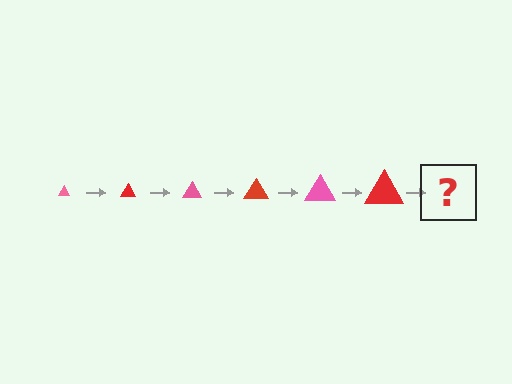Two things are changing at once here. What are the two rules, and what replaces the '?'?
The two rules are that the triangle grows larger each step and the color cycles through pink and red. The '?' should be a pink triangle, larger than the previous one.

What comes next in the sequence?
The next element should be a pink triangle, larger than the previous one.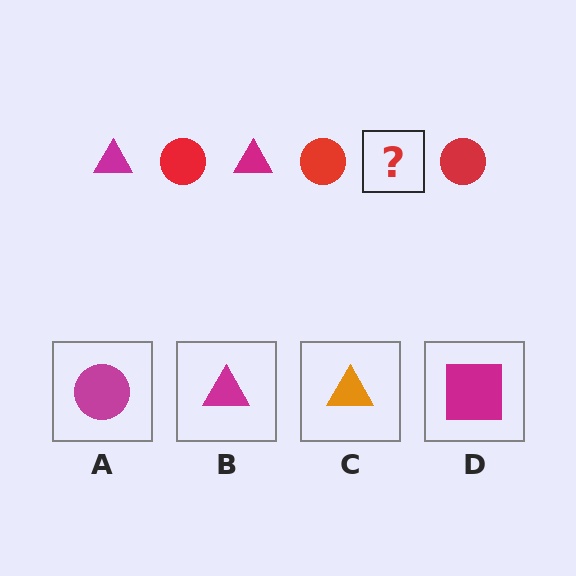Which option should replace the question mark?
Option B.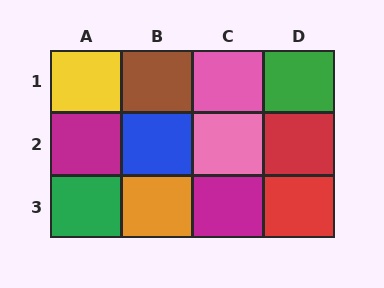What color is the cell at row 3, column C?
Magenta.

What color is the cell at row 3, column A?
Green.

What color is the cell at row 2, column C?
Pink.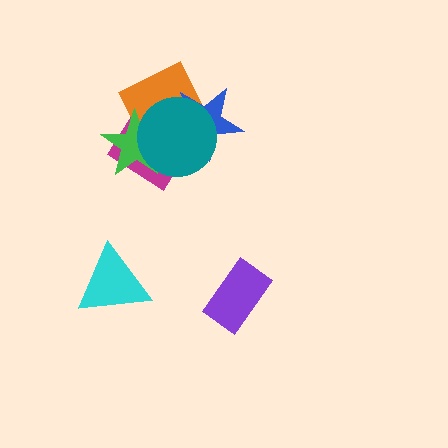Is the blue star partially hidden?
Yes, it is partially covered by another shape.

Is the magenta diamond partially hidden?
Yes, it is partially covered by another shape.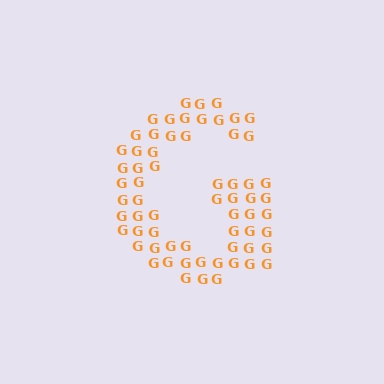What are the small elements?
The small elements are letter G's.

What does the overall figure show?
The overall figure shows the letter G.